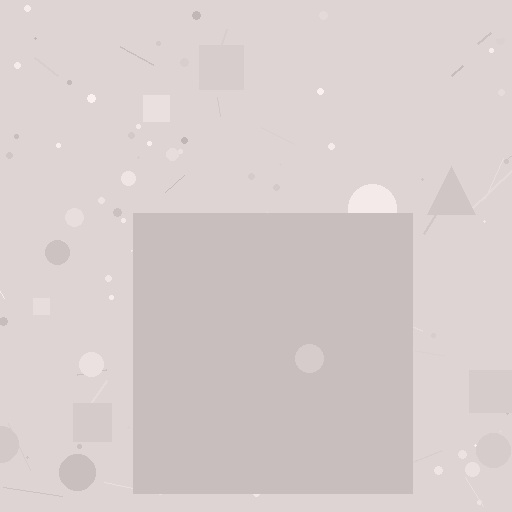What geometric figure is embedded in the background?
A square is embedded in the background.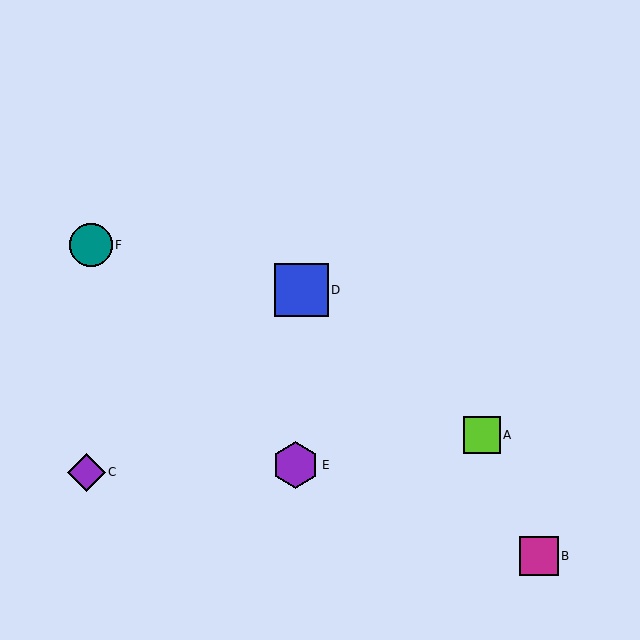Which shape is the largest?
The blue square (labeled D) is the largest.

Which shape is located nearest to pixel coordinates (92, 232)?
The teal circle (labeled F) at (91, 245) is nearest to that location.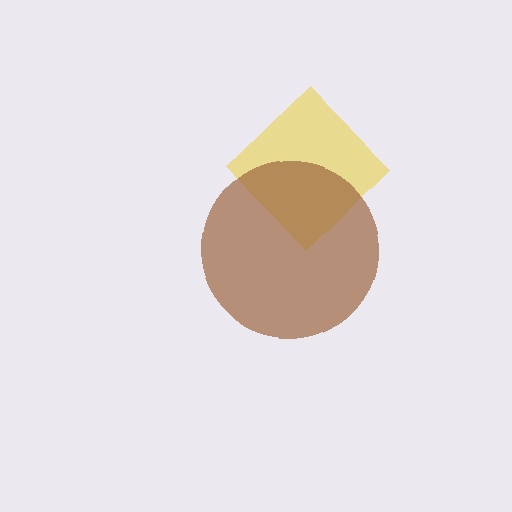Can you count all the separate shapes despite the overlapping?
Yes, there are 2 separate shapes.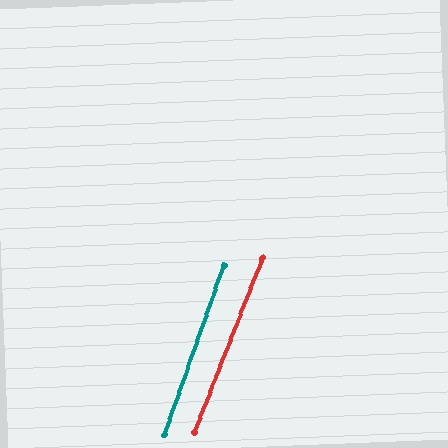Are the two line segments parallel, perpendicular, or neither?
Parallel — their directions differ by only 2.0°.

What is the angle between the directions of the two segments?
Approximately 2 degrees.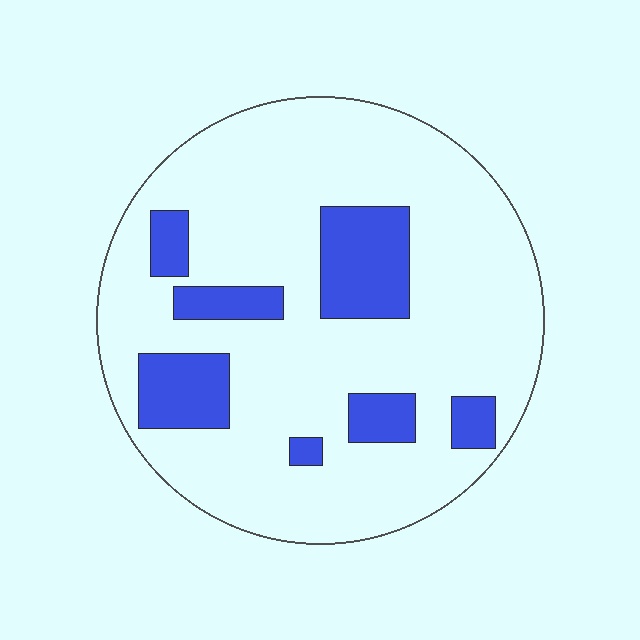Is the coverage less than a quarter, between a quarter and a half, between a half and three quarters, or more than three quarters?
Less than a quarter.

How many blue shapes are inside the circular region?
7.